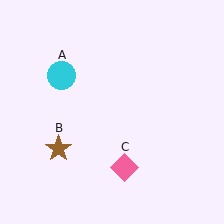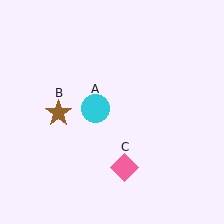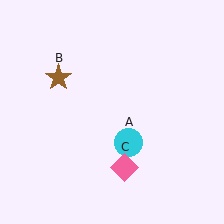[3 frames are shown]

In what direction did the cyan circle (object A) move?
The cyan circle (object A) moved down and to the right.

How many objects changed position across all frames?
2 objects changed position: cyan circle (object A), brown star (object B).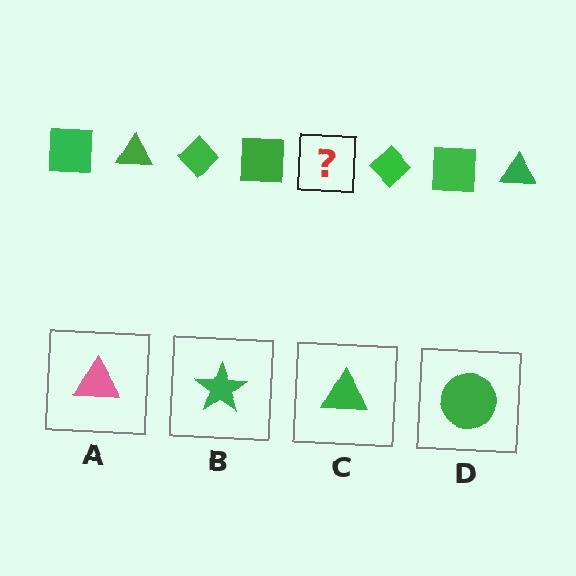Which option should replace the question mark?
Option C.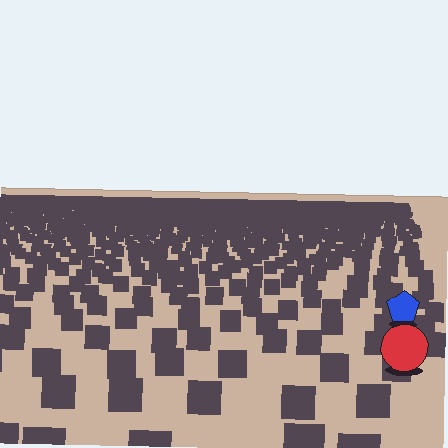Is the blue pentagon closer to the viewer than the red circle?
No. The red circle is closer — you can tell from the texture gradient: the ground texture is coarser near it.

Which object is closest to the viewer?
The red circle is closest. The texture marks near it are larger and more spread out.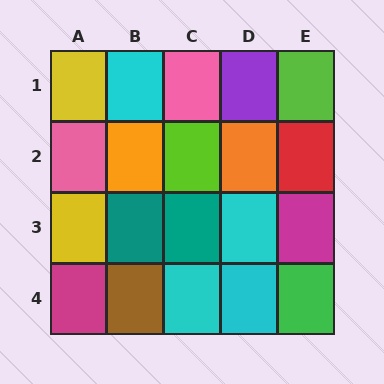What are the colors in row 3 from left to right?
Yellow, teal, teal, cyan, magenta.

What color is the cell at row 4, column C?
Cyan.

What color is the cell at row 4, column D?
Cyan.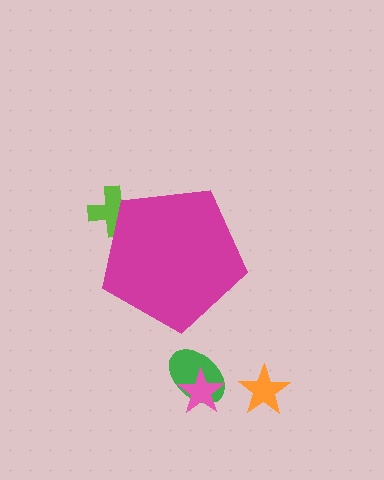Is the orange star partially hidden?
No, the orange star is fully visible.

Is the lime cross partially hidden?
Yes, the lime cross is partially hidden behind the magenta pentagon.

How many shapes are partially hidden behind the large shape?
1 shape is partially hidden.